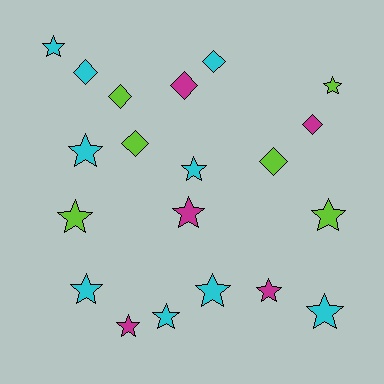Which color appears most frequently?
Cyan, with 9 objects.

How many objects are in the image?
There are 20 objects.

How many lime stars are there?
There are 3 lime stars.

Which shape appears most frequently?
Star, with 13 objects.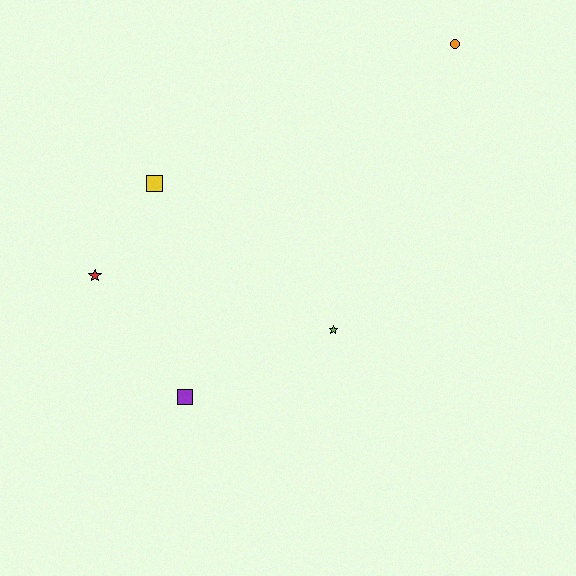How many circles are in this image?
There is 1 circle.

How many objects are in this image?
There are 5 objects.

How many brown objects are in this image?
There are no brown objects.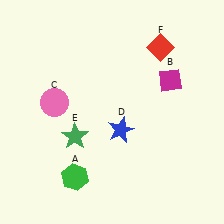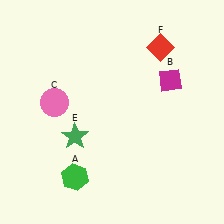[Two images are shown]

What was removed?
The blue star (D) was removed in Image 2.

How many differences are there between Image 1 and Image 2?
There is 1 difference between the two images.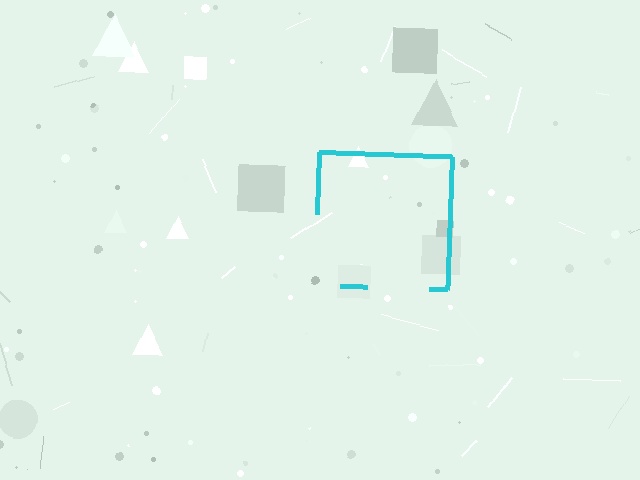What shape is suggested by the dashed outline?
The dashed outline suggests a square.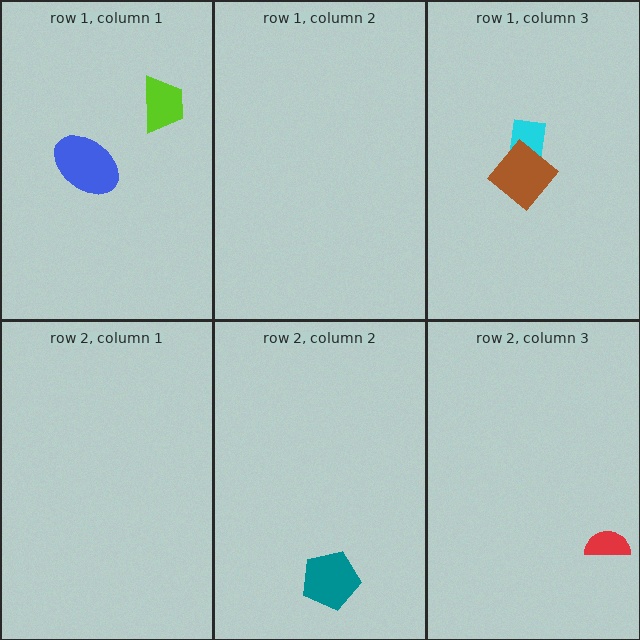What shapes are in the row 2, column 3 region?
The red semicircle.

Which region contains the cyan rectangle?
The row 1, column 3 region.